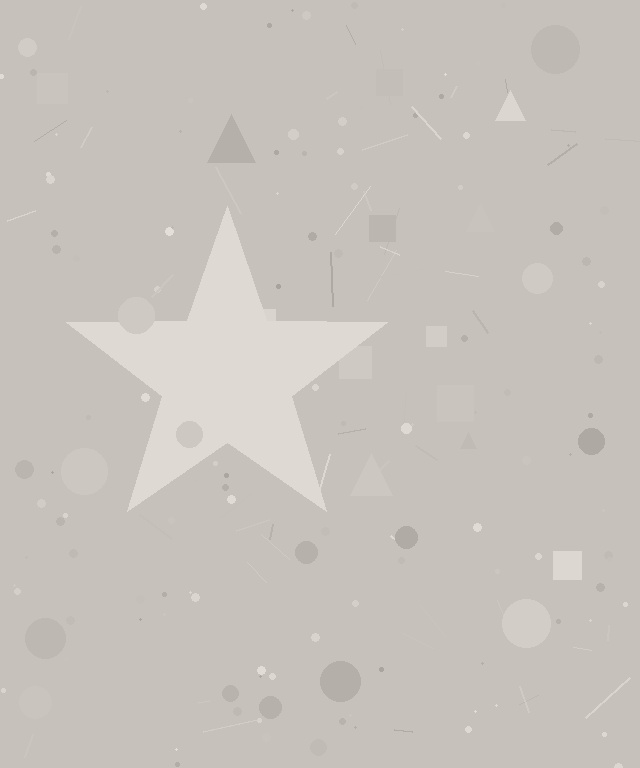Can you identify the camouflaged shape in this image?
The camouflaged shape is a star.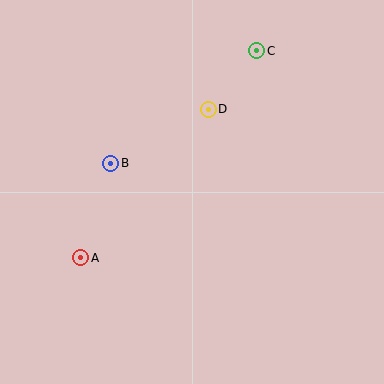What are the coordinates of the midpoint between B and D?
The midpoint between B and D is at (160, 136).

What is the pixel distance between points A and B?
The distance between A and B is 99 pixels.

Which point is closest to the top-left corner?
Point B is closest to the top-left corner.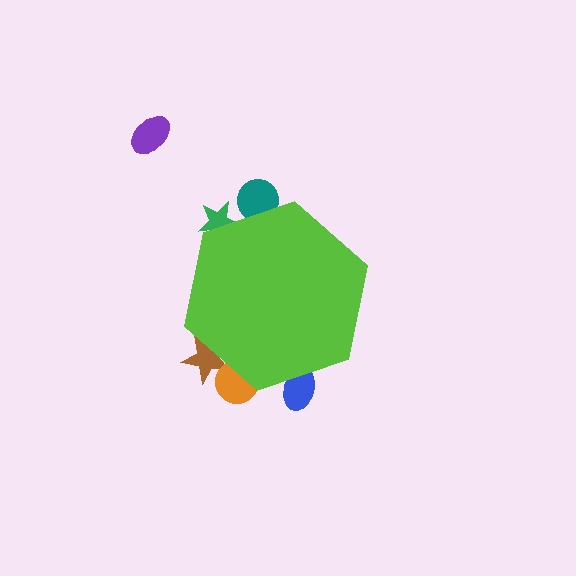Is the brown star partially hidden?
Yes, the brown star is partially hidden behind the lime hexagon.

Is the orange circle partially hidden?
Yes, the orange circle is partially hidden behind the lime hexagon.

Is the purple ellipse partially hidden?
No, the purple ellipse is fully visible.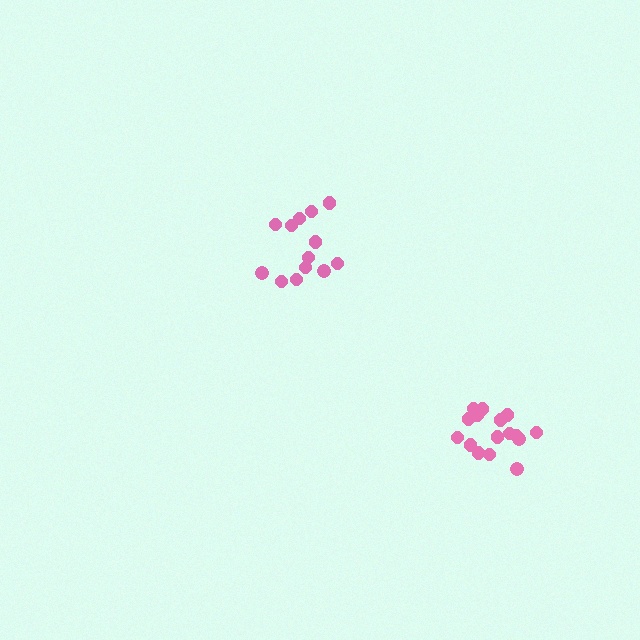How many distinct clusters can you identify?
There are 2 distinct clusters.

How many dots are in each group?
Group 1: 13 dots, Group 2: 16 dots (29 total).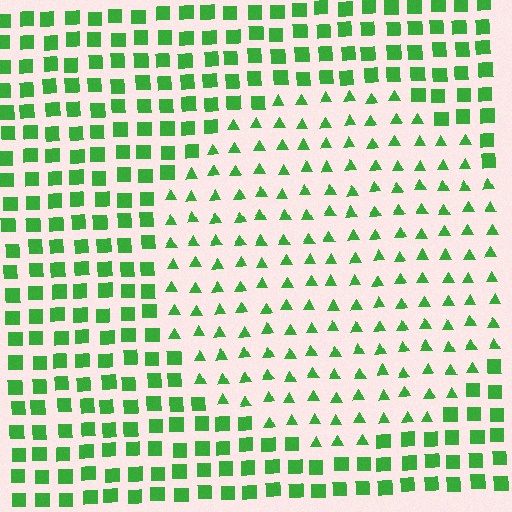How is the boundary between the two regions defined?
The boundary is defined by a change in element shape: triangles inside vs. squares outside. All elements share the same color and spacing.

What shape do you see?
I see a circle.